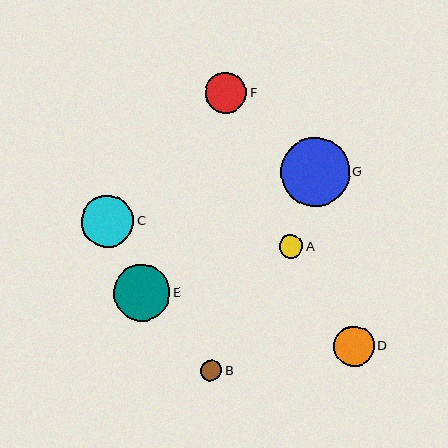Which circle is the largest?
Circle G is the largest with a size of approximately 69 pixels.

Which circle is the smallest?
Circle B is the smallest with a size of approximately 21 pixels.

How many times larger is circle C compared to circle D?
Circle C is approximately 1.3 times the size of circle D.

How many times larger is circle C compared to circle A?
Circle C is approximately 2.2 times the size of circle A.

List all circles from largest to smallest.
From largest to smallest: G, E, C, F, D, A, B.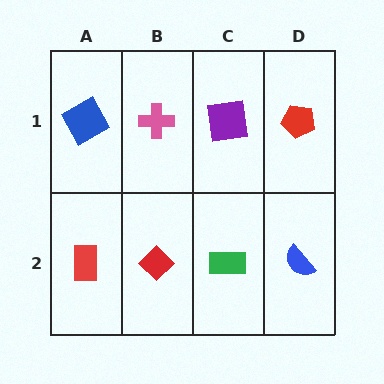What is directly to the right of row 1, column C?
A red pentagon.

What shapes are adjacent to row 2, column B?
A pink cross (row 1, column B), a red rectangle (row 2, column A), a green rectangle (row 2, column C).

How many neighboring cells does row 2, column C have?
3.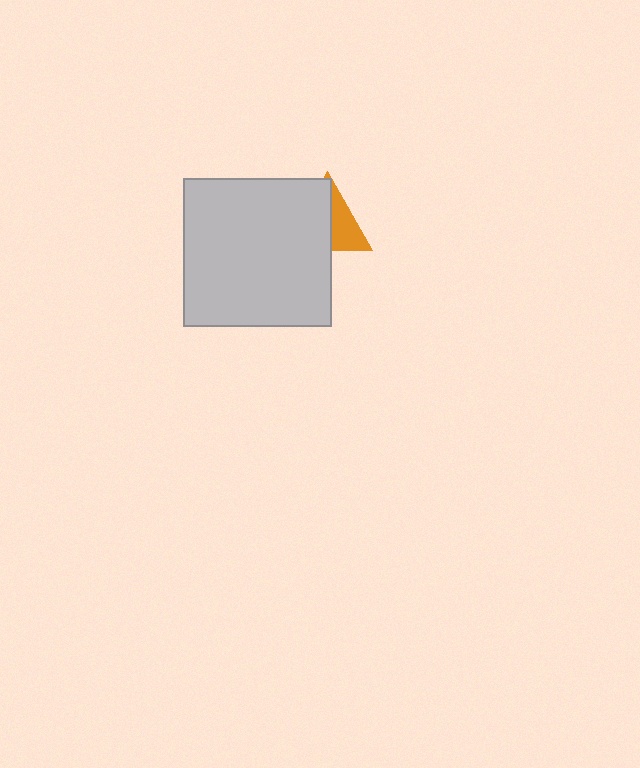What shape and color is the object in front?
The object in front is a light gray square.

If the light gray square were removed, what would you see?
You would see the complete orange triangle.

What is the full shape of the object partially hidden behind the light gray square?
The partially hidden object is an orange triangle.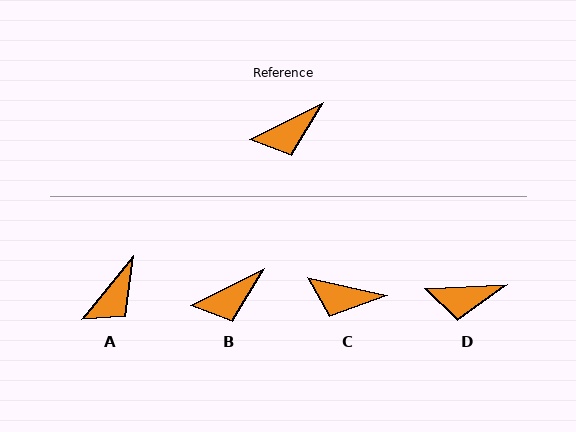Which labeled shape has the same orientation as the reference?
B.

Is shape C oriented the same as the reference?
No, it is off by about 40 degrees.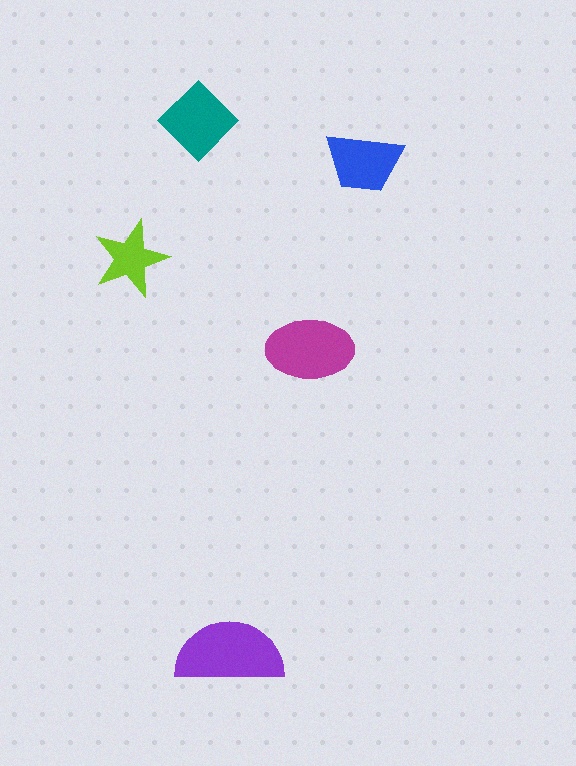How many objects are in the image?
There are 5 objects in the image.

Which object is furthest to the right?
The blue trapezoid is rightmost.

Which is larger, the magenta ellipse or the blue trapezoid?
The magenta ellipse.